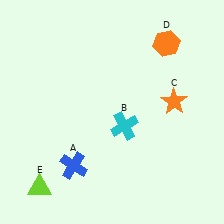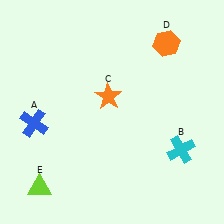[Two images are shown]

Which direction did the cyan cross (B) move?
The cyan cross (B) moved right.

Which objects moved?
The objects that moved are: the blue cross (A), the cyan cross (B), the orange star (C).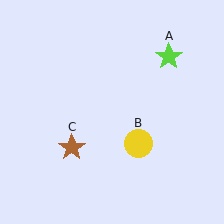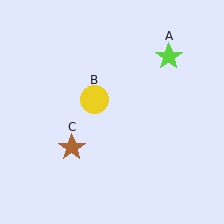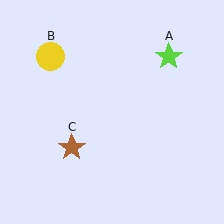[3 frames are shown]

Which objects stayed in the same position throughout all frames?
Lime star (object A) and brown star (object C) remained stationary.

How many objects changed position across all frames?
1 object changed position: yellow circle (object B).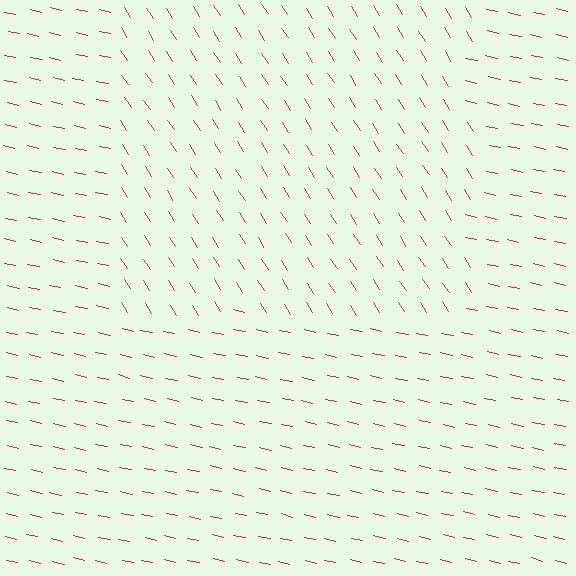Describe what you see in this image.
The image is filled with small red line segments. A rectangle region in the image has lines oriented differently from the surrounding lines, creating a visible texture boundary.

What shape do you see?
I see a rectangle.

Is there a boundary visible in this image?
Yes, there is a texture boundary formed by a change in line orientation.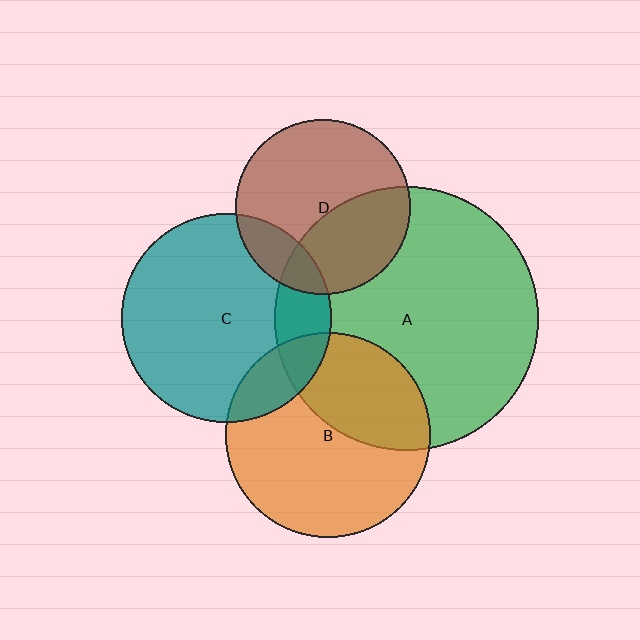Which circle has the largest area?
Circle A (green).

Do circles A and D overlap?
Yes.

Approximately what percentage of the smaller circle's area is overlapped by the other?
Approximately 40%.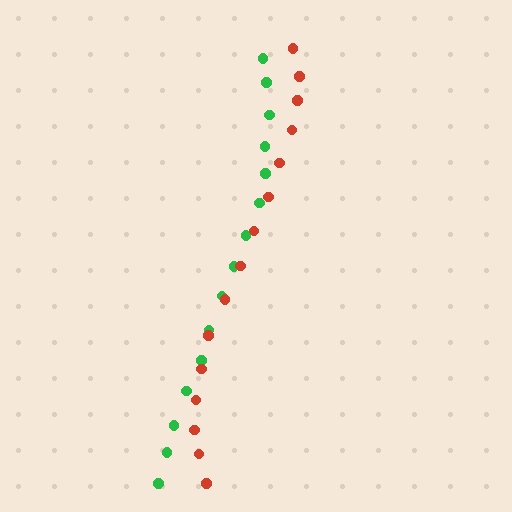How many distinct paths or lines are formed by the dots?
There are 2 distinct paths.